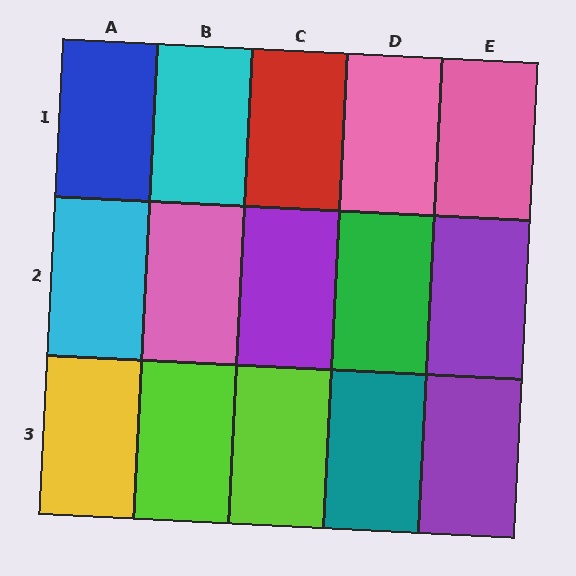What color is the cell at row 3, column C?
Lime.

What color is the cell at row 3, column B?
Lime.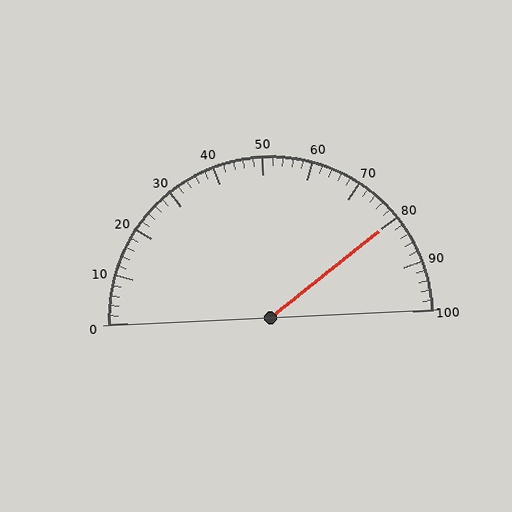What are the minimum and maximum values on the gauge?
The gauge ranges from 0 to 100.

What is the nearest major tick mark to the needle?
The nearest major tick mark is 80.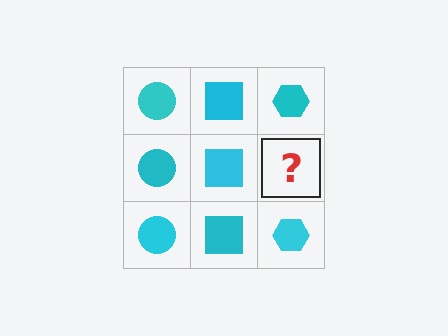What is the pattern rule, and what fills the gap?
The rule is that each column has a consistent shape. The gap should be filled with a cyan hexagon.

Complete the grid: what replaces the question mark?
The question mark should be replaced with a cyan hexagon.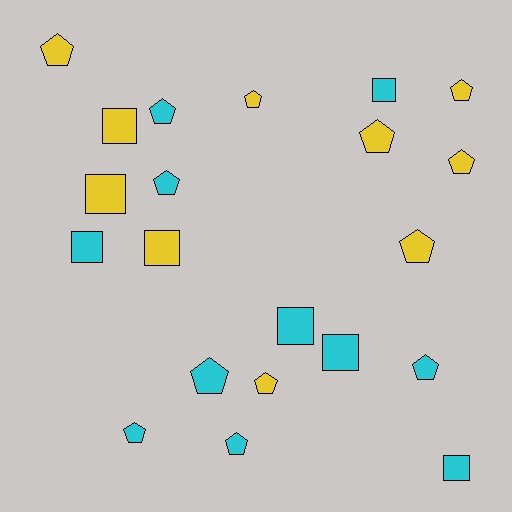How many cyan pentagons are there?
There are 6 cyan pentagons.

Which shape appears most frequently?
Pentagon, with 13 objects.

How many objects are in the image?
There are 21 objects.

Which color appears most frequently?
Cyan, with 11 objects.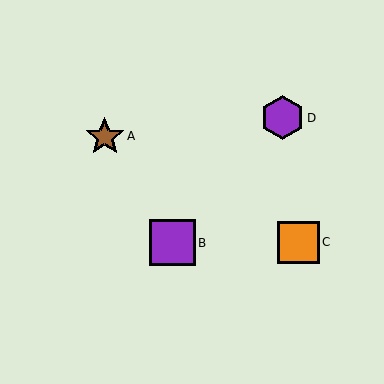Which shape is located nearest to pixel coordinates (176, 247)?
The purple square (labeled B) at (172, 243) is nearest to that location.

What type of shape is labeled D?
Shape D is a purple hexagon.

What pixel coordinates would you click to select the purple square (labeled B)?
Click at (172, 243) to select the purple square B.